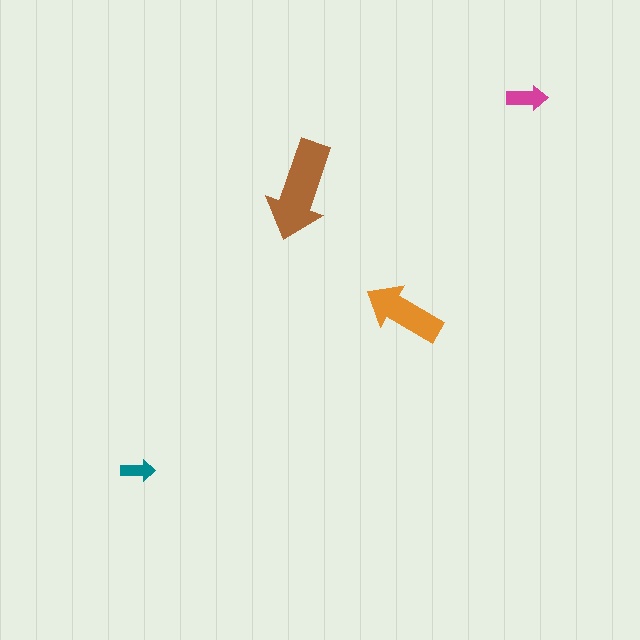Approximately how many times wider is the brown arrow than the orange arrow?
About 1.5 times wider.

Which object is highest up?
The magenta arrow is topmost.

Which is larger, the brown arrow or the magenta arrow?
The brown one.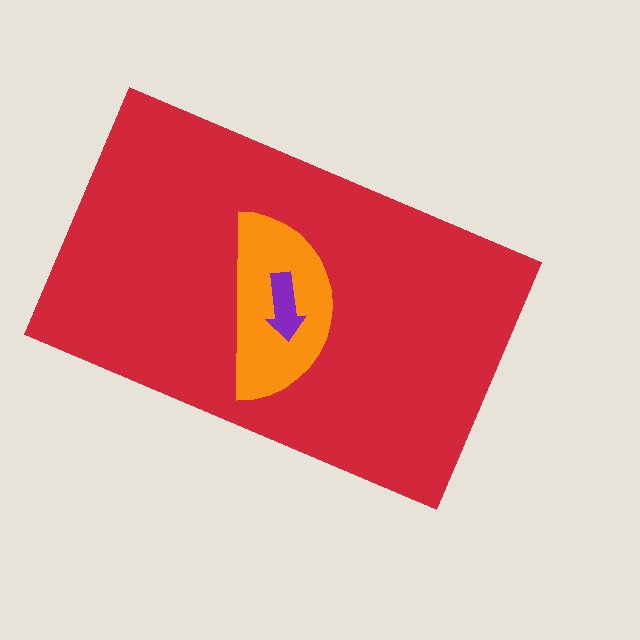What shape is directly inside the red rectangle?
The orange semicircle.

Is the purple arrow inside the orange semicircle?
Yes.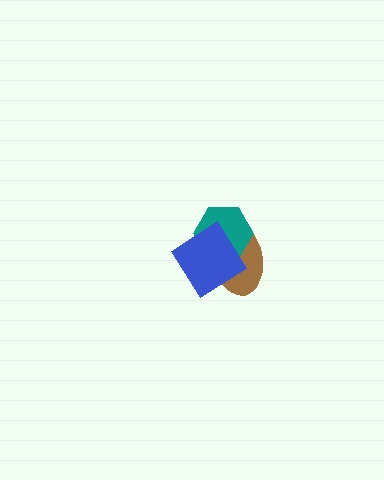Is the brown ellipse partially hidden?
Yes, it is partially covered by another shape.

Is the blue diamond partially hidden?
No, no other shape covers it.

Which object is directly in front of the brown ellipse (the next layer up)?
The teal hexagon is directly in front of the brown ellipse.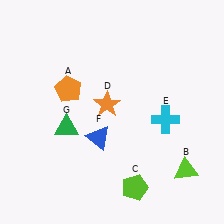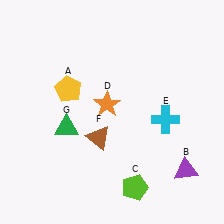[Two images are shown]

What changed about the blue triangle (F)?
In Image 1, F is blue. In Image 2, it changed to brown.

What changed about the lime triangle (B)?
In Image 1, B is lime. In Image 2, it changed to purple.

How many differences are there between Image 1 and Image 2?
There are 3 differences between the two images.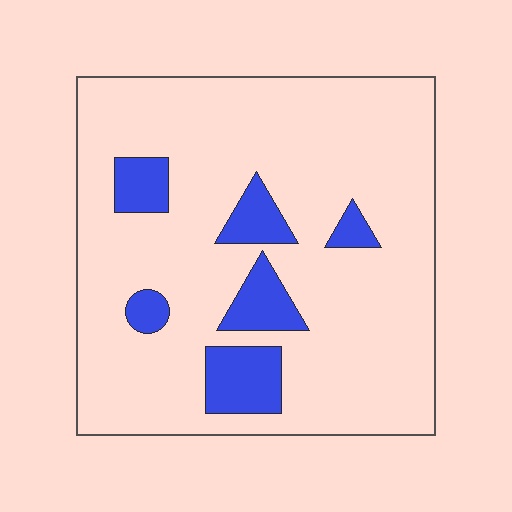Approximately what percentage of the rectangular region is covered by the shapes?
Approximately 15%.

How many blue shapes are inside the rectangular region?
6.